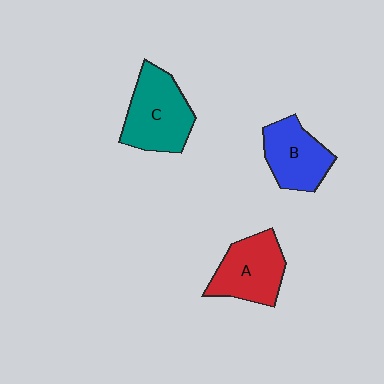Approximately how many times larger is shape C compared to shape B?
Approximately 1.3 times.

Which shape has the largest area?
Shape C (teal).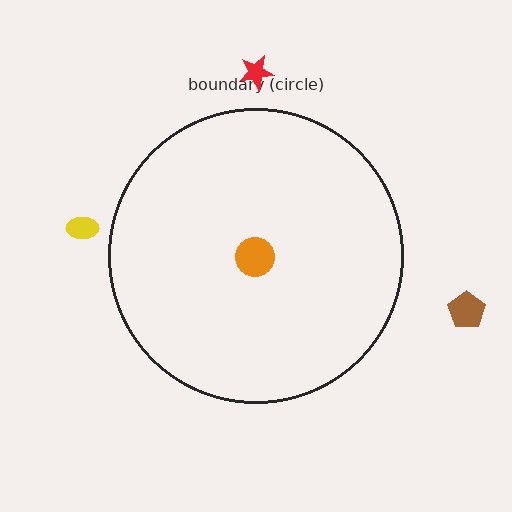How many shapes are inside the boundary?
1 inside, 3 outside.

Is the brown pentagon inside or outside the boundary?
Outside.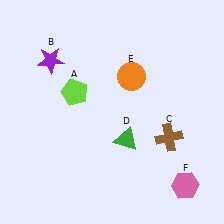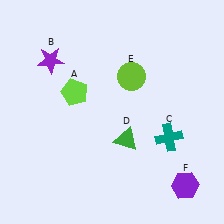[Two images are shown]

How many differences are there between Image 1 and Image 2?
There are 3 differences between the two images.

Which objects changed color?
C changed from brown to teal. E changed from orange to lime. F changed from pink to purple.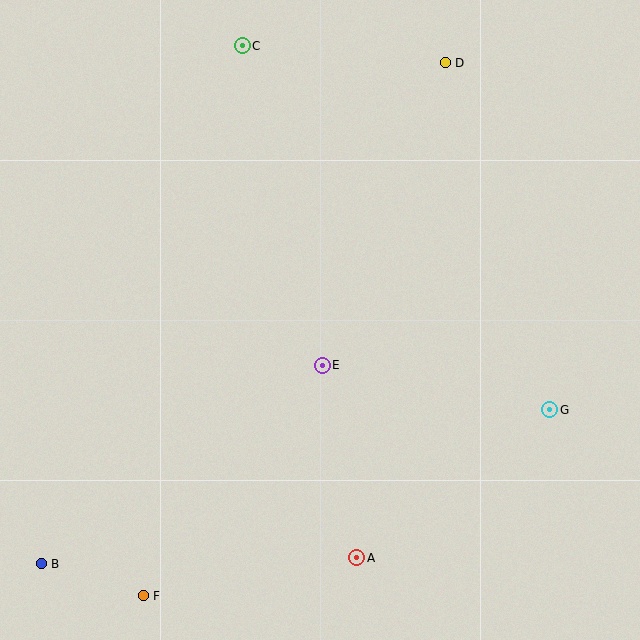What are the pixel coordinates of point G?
Point G is at (550, 410).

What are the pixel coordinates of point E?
Point E is at (322, 365).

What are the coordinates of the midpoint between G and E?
The midpoint between G and E is at (436, 387).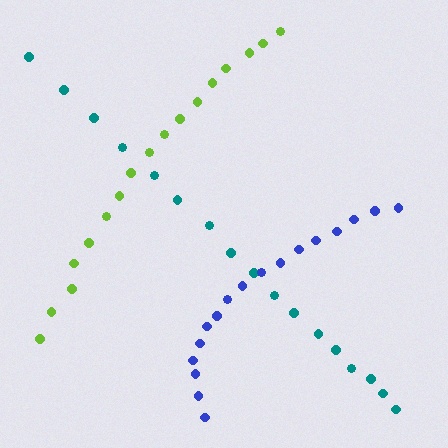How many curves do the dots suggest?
There are 3 distinct paths.